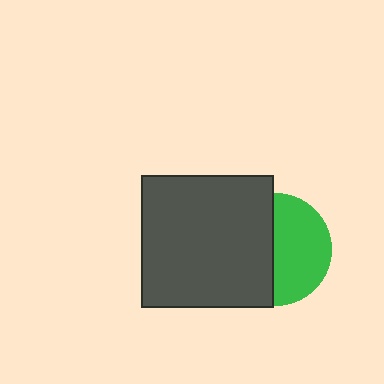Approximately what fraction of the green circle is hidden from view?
Roughly 48% of the green circle is hidden behind the dark gray square.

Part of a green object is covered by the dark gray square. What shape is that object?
It is a circle.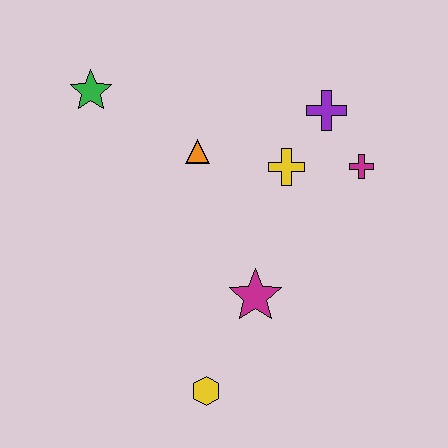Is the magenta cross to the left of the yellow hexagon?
No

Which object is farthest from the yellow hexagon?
The green star is farthest from the yellow hexagon.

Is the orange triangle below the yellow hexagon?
No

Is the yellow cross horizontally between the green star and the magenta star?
No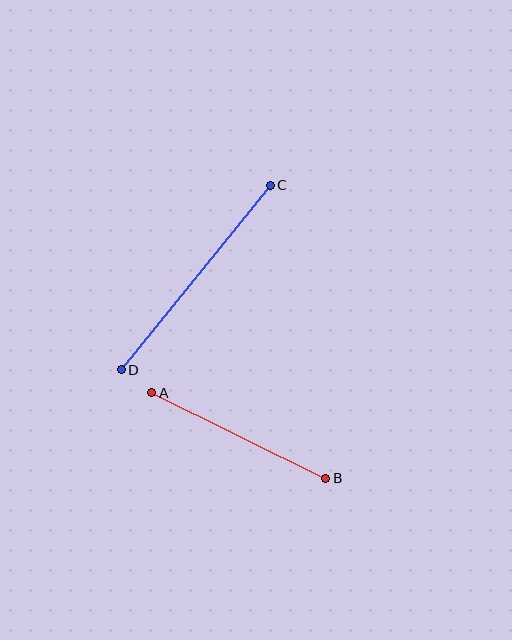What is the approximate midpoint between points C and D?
The midpoint is at approximately (196, 278) pixels.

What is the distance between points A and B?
The distance is approximately 194 pixels.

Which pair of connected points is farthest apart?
Points C and D are farthest apart.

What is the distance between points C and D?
The distance is approximately 237 pixels.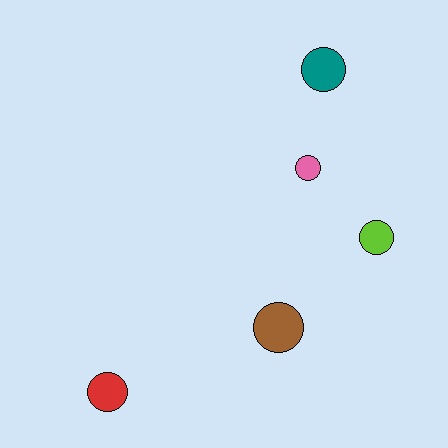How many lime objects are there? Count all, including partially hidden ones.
There is 1 lime object.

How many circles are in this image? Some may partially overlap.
There are 5 circles.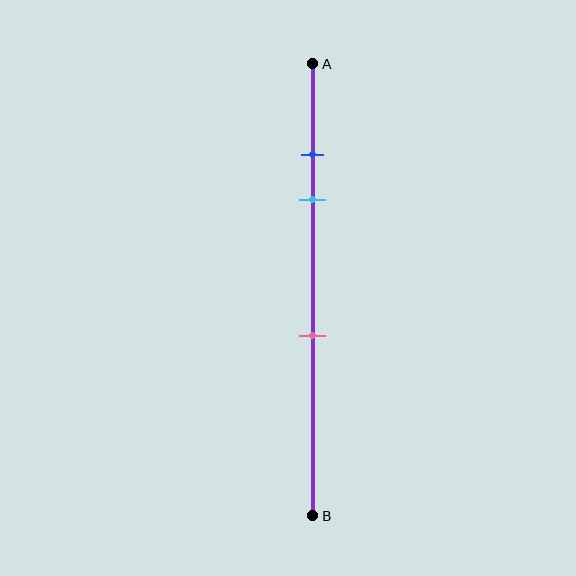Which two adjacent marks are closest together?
The blue and cyan marks are the closest adjacent pair.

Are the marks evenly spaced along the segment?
No, the marks are not evenly spaced.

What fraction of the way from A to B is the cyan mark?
The cyan mark is approximately 30% (0.3) of the way from A to B.